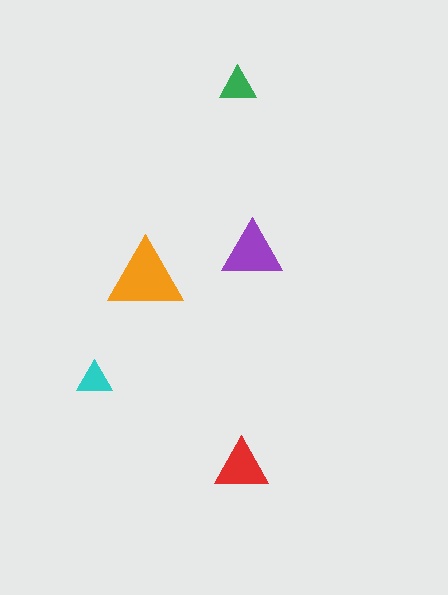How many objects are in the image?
There are 5 objects in the image.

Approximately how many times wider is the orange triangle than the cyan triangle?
About 2 times wider.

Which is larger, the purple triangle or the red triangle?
The purple one.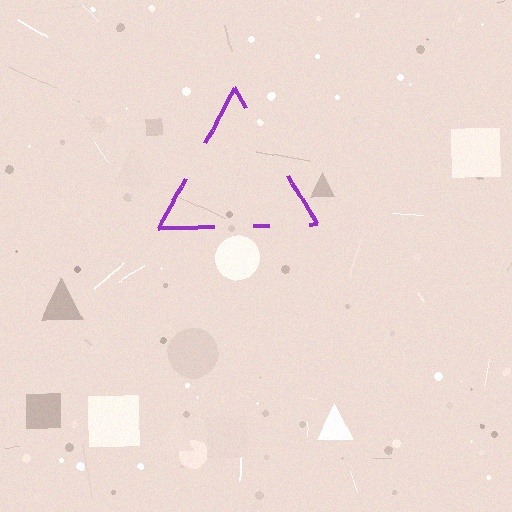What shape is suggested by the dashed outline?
The dashed outline suggests a triangle.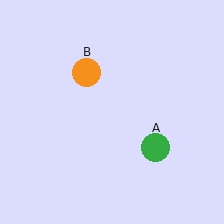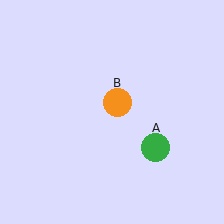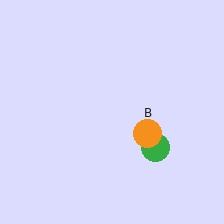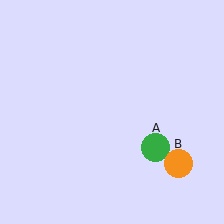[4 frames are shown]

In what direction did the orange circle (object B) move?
The orange circle (object B) moved down and to the right.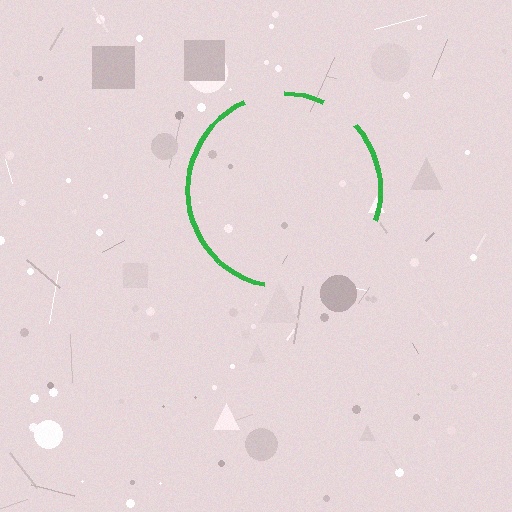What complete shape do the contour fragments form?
The contour fragments form a circle.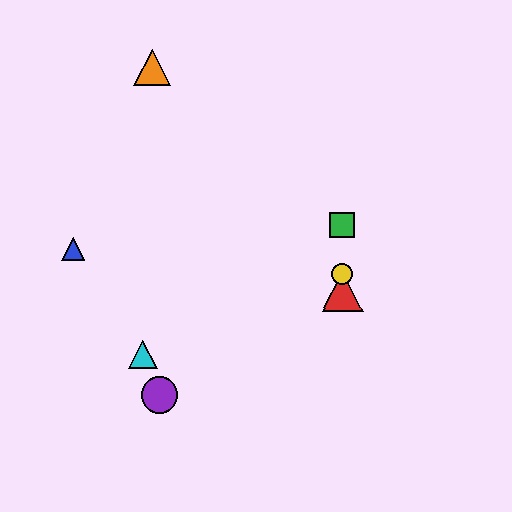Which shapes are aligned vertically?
The red triangle, the green square, the yellow circle are aligned vertically.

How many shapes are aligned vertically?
3 shapes (the red triangle, the green square, the yellow circle) are aligned vertically.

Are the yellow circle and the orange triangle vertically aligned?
No, the yellow circle is at x≈342 and the orange triangle is at x≈152.